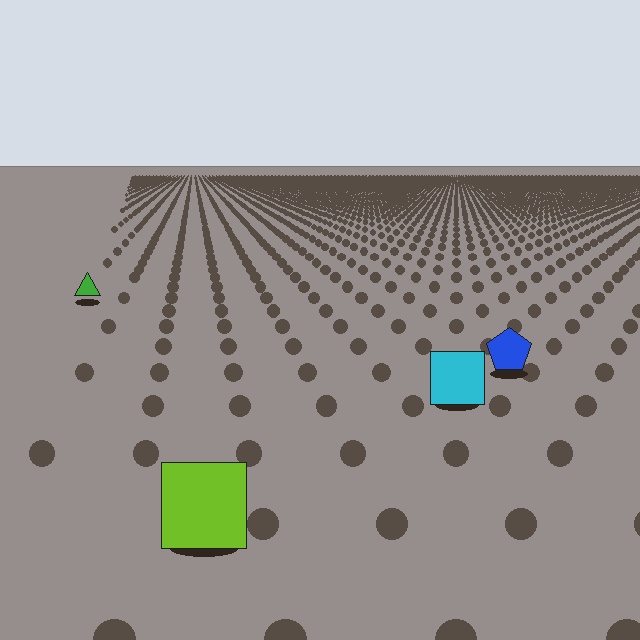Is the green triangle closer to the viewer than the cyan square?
No. The cyan square is closer — you can tell from the texture gradient: the ground texture is coarser near it.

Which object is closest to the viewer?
The lime square is closest. The texture marks near it are larger and more spread out.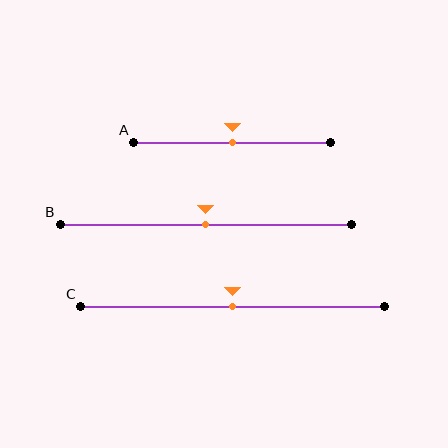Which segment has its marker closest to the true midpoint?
Segment A has its marker closest to the true midpoint.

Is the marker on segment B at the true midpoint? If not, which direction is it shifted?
Yes, the marker on segment B is at the true midpoint.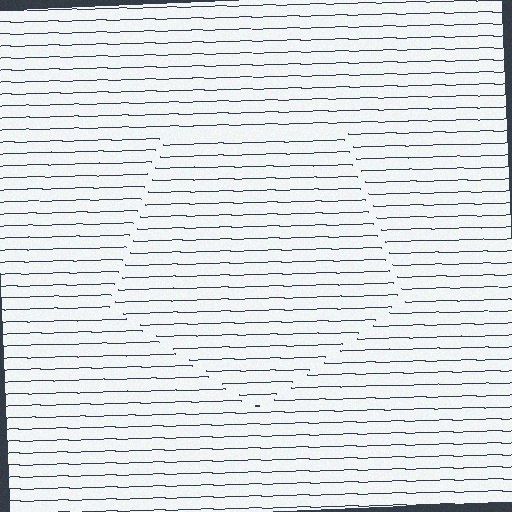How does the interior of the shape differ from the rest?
The interior of the shape contains the same grating, shifted by half a period — the contour is defined by the phase discontinuity where line-ends from the inner and outer gratings abut.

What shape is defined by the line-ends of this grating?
An illusory pentagon. The interior of the shape contains the same grating, shifted by half a period — the contour is defined by the phase discontinuity where line-ends from the inner and outer gratings abut.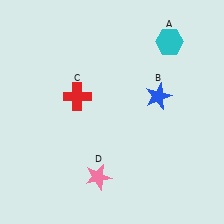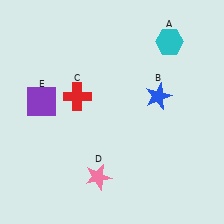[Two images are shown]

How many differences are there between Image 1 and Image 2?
There is 1 difference between the two images.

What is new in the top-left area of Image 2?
A purple square (E) was added in the top-left area of Image 2.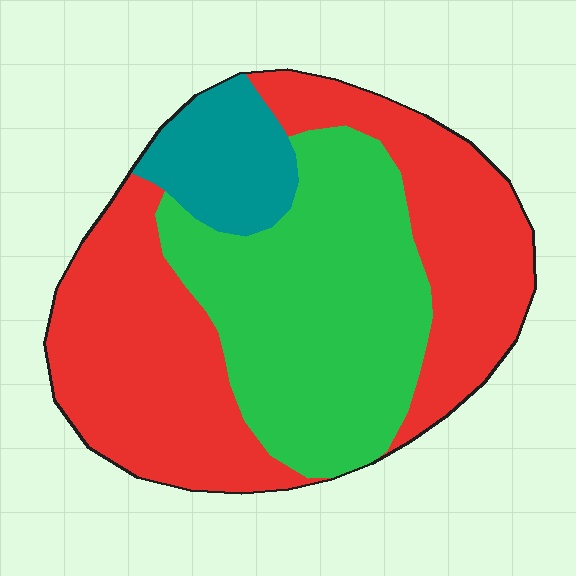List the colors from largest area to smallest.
From largest to smallest: red, green, teal.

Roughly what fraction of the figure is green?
Green covers about 40% of the figure.